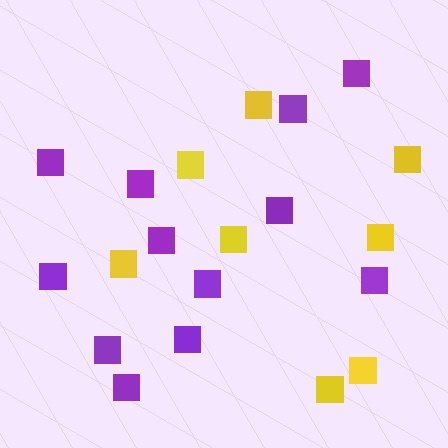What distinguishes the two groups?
There are 2 groups: one group of purple squares (12) and one group of yellow squares (8).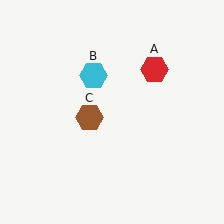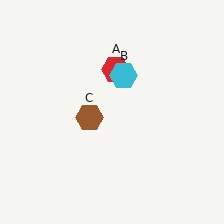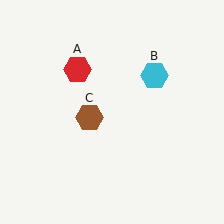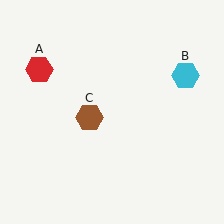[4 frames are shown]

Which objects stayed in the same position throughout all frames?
Brown hexagon (object C) remained stationary.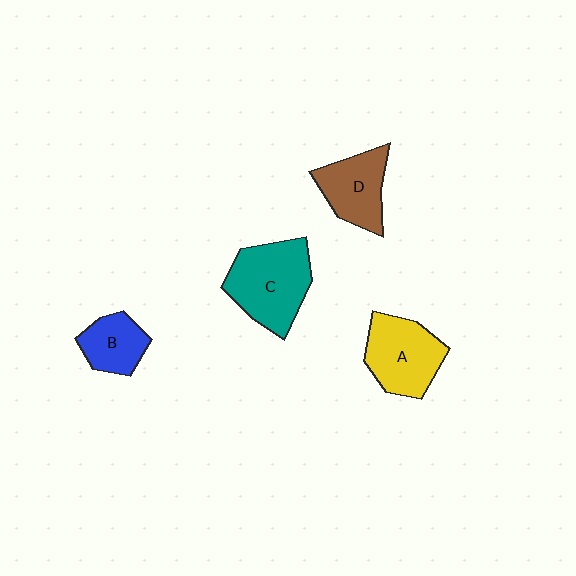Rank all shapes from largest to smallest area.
From largest to smallest: C (teal), A (yellow), D (brown), B (blue).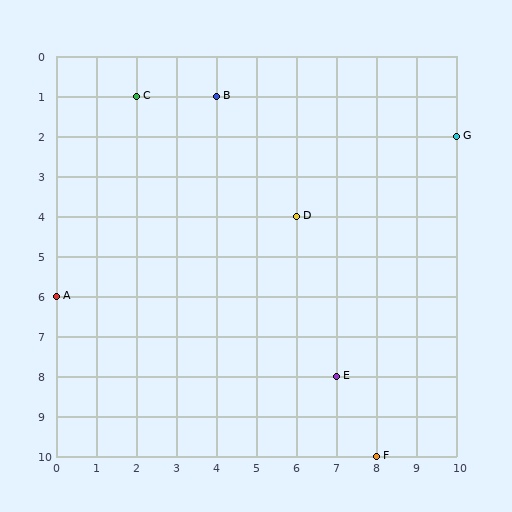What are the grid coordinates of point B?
Point B is at grid coordinates (4, 1).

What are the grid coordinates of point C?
Point C is at grid coordinates (2, 1).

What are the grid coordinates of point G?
Point G is at grid coordinates (10, 2).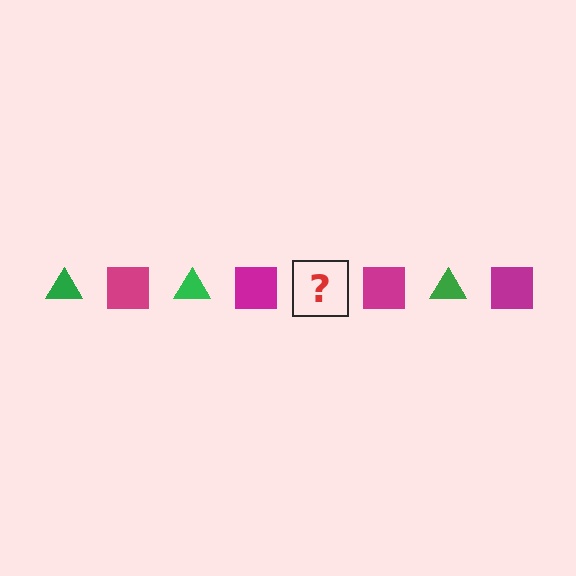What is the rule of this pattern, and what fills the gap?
The rule is that the pattern alternates between green triangle and magenta square. The gap should be filled with a green triangle.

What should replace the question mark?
The question mark should be replaced with a green triangle.